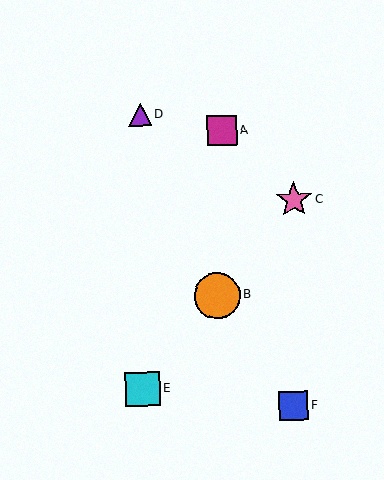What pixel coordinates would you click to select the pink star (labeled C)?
Click at (294, 200) to select the pink star C.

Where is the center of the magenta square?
The center of the magenta square is at (222, 131).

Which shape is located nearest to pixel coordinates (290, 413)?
The blue square (labeled F) at (294, 406) is nearest to that location.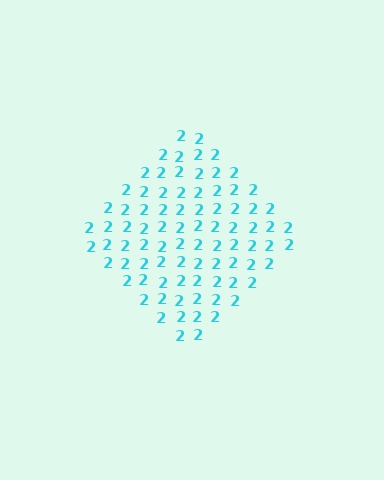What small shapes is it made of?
It is made of small digit 2's.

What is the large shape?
The large shape is a diamond.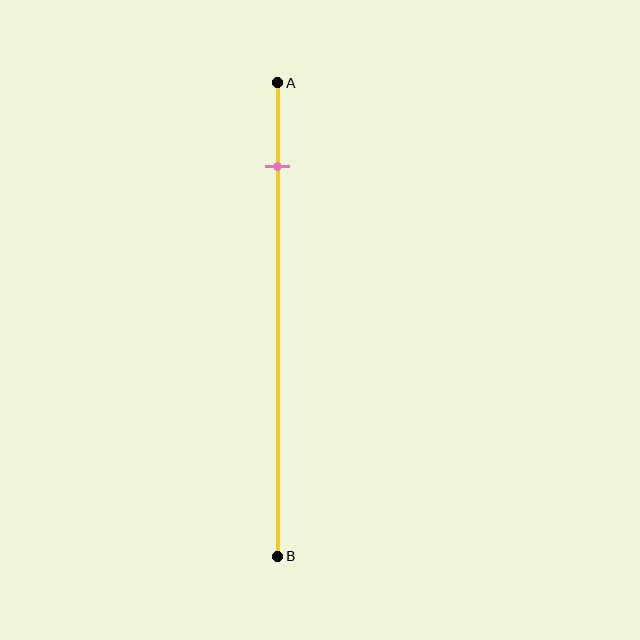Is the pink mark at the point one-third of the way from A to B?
No, the mark is at about 20% from A, not at the 33% one-third point.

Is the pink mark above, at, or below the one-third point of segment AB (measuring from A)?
The pink mark is above the one-third point of segment AB.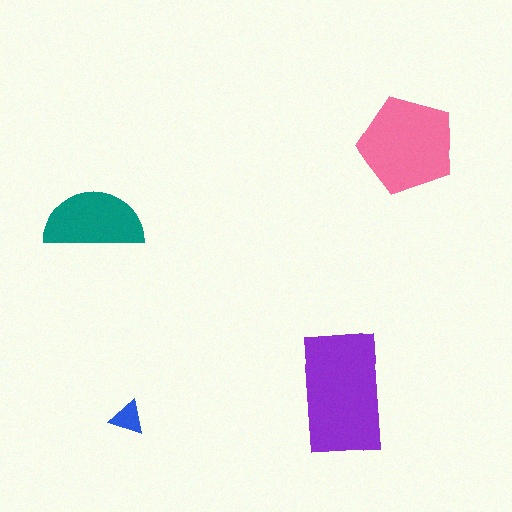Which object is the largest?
The purple rectangle.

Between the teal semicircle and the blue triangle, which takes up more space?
The teal semicircle.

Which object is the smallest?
The blue triangle.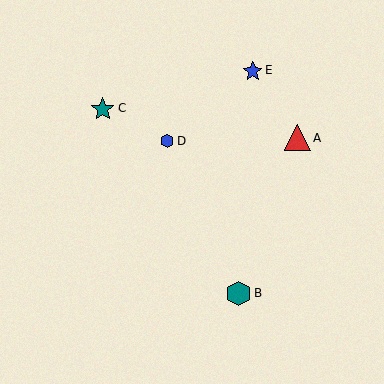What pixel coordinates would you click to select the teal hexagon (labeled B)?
Click at (238, 293) to select the teal hexagon B.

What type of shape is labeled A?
Shape A is a red triangle.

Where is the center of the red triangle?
The center of the red triangle is at (297, 138).